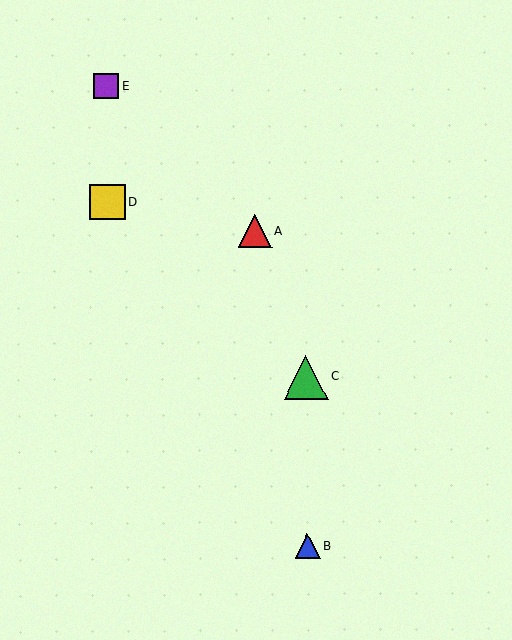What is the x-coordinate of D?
Object D is at x≈108.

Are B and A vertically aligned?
No, B is at x≈307 and A is at x≈255.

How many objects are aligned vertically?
2 objects (B, C) are aligned vertically.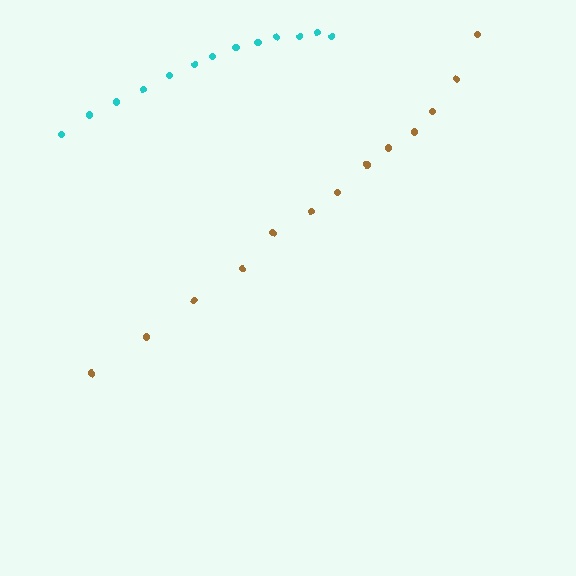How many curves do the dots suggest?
There are 2 distinct paths.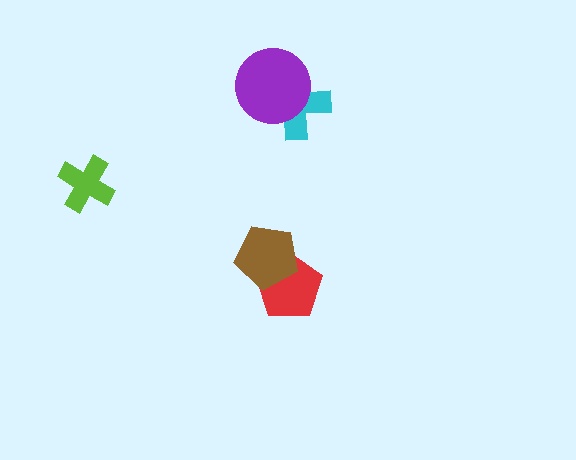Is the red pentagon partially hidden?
Yes, it is partially covered by another shape.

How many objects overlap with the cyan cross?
1 object overlaps with the cyan cross.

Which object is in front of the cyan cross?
The purple circle is in front of the cyan cross.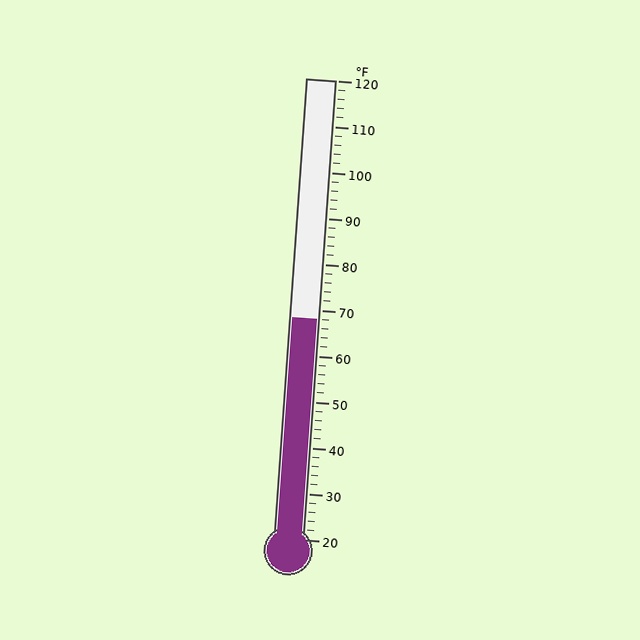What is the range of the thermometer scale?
The thermometer scale ranges from 20°F to 120°F.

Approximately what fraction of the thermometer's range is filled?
The thermometer is filled to approximately 50% of its range.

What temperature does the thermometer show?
The thermometer shows approximately 68°F.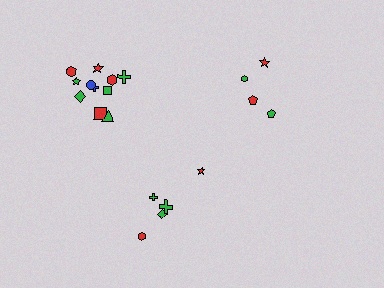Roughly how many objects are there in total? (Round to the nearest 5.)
Roughly 20 objects in total.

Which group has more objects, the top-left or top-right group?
The top-left group.